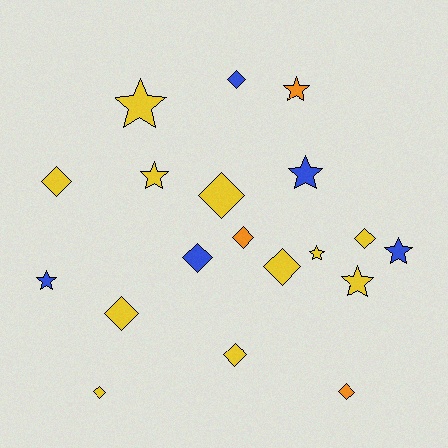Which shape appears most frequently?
Diamond, with 11 objects.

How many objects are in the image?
There are 19 objects.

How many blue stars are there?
There are 3 blue stars.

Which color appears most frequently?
Yellow, with 11 objects.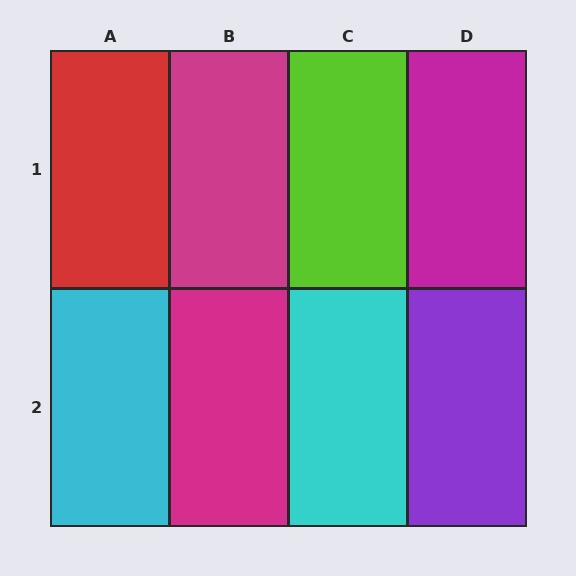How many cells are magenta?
3 cells are magenta.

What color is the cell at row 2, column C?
Cyan.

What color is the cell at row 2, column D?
Purple.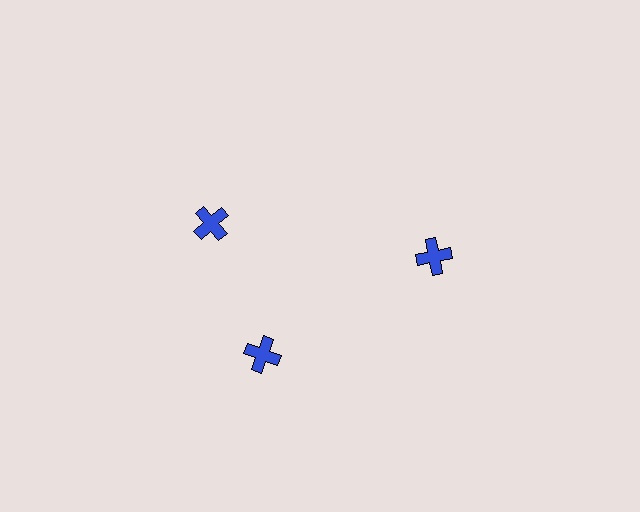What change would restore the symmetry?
The symmetry would be restored by rotating it back into even spacing with its neighbors so that all 3 crosses sit at equal angles and equal distance from the center.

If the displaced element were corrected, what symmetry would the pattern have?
It would have 3-fold rotational symmetry — the pattern would map onto itself every 120 degrees.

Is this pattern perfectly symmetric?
No. The 3 blue crosses are arranged in a ring, but one element near the 11 o'clock position is rotated out of alignment along the ring, breaking the 3-fold rotational symmetry.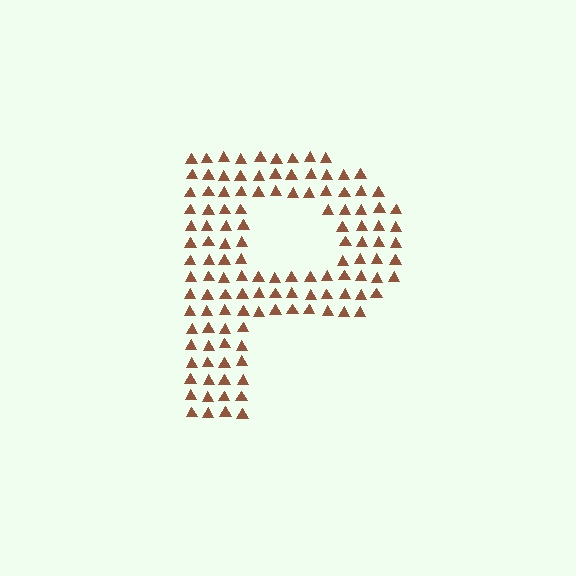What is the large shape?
The large shape is the letter P.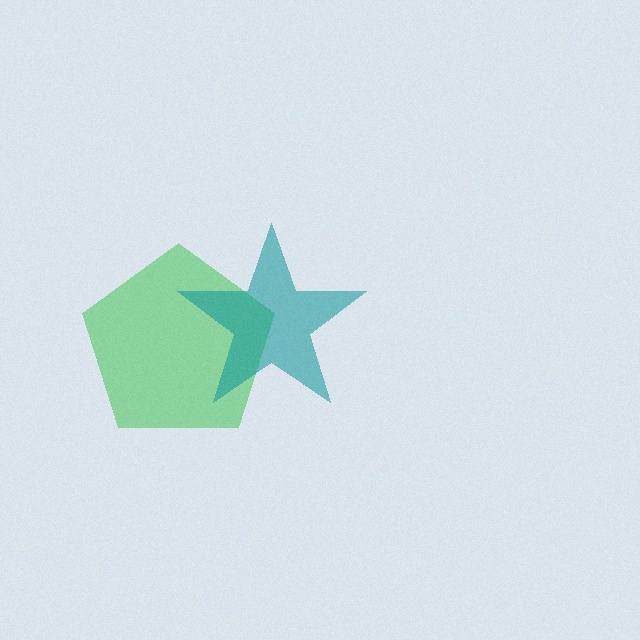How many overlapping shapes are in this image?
There are 2 overlapping shapes in the image.